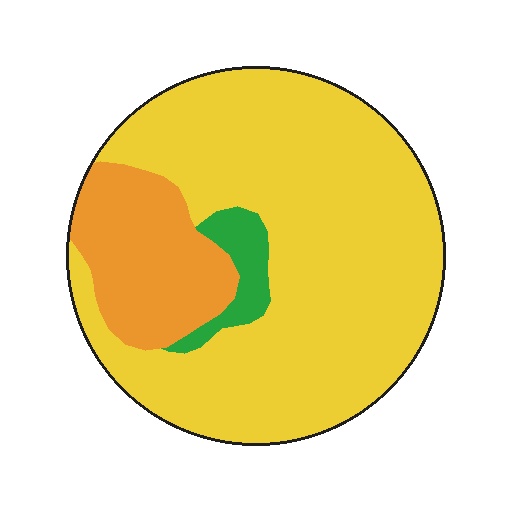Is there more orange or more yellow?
Yellow.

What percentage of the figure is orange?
Orange takes up less than a quarter of the figure.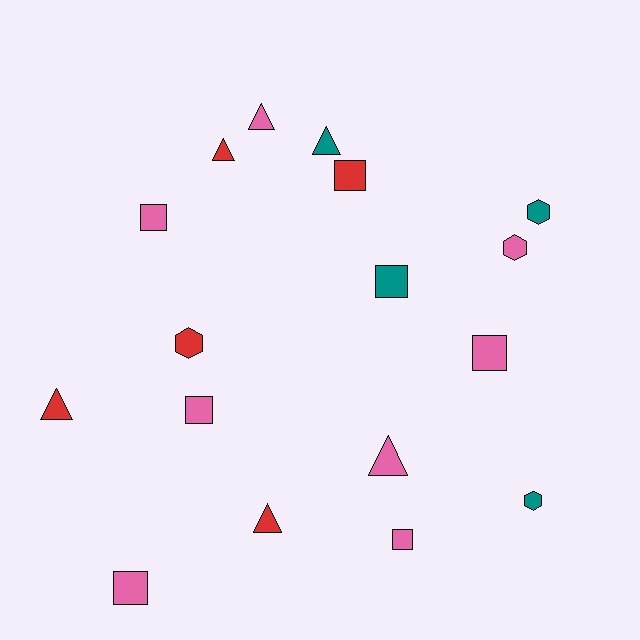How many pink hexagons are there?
There is 1 pink hexagon.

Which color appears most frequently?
Pink, with 8 objects.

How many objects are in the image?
There are 17 objects.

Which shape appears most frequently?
Square, with 7 objects.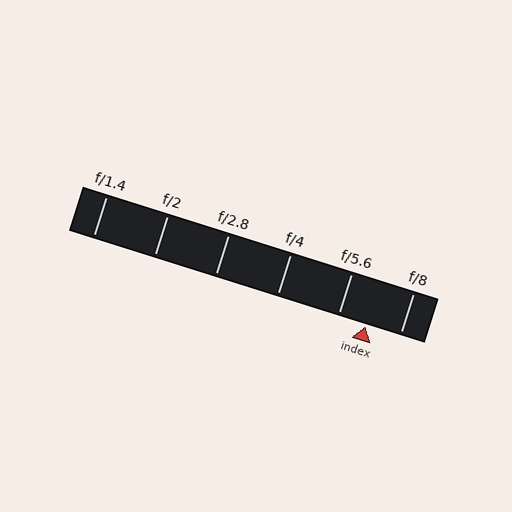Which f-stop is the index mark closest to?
The index mark is closest to f/5.6.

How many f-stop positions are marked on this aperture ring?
There are 6 f-stop positions marked.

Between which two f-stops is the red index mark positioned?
The index mark is between f/5.6 and f/8.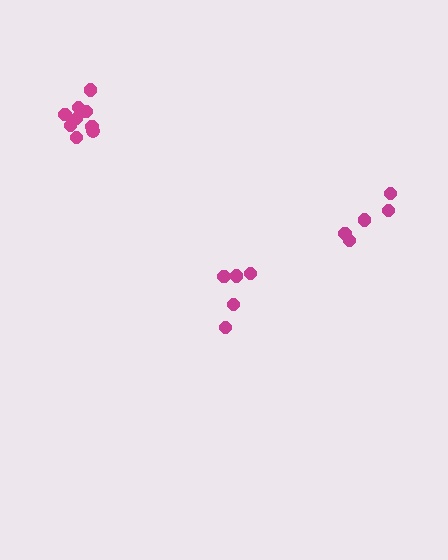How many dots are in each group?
Group 1: 5 dots, Group 2: 5 dots, Group 3: 9 dots (19 total).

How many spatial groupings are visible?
There are 3 spatial groupings.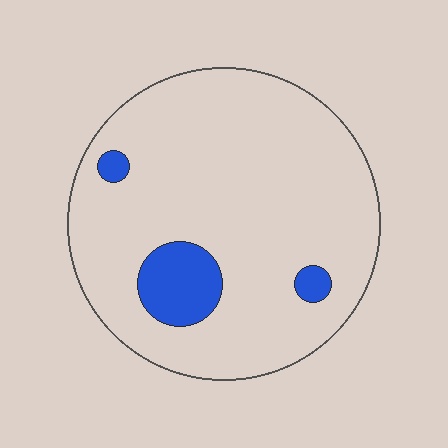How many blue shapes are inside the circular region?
3.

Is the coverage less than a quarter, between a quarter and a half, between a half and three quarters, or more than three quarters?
Less than a quarter.